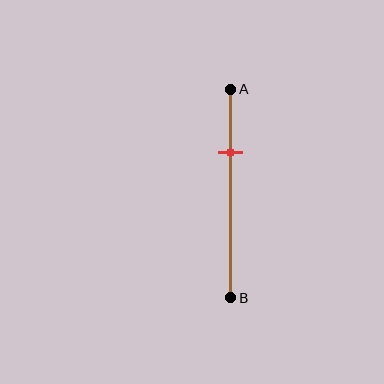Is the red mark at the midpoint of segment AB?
No, the mark is at about 30% from A, not at the 50% midpoint.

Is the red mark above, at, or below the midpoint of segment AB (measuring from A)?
The red mark is above the midpoint of segment AB.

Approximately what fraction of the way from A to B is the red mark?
The red mark is approximately 30% of the way from A to B.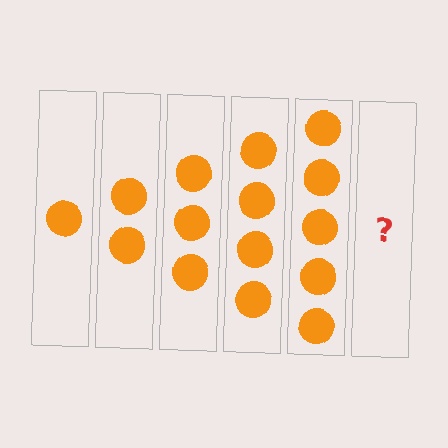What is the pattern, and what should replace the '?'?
The pattern is that each step adds one more circle. The '?' should be 6 circles.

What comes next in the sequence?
The next element should be 6 circles.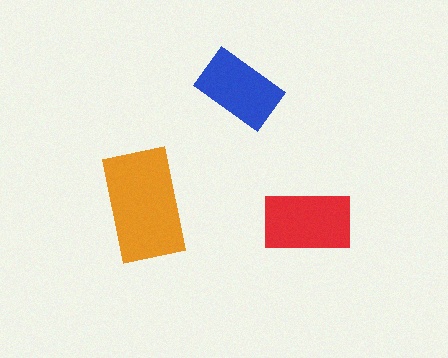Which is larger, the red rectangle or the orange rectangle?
The orange one.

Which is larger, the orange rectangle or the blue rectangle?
The orange one.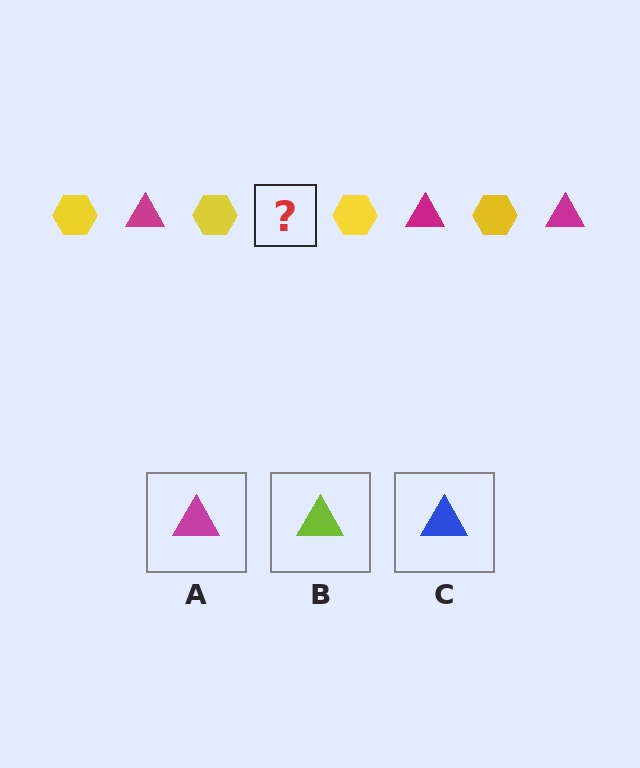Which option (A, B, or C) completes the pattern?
A.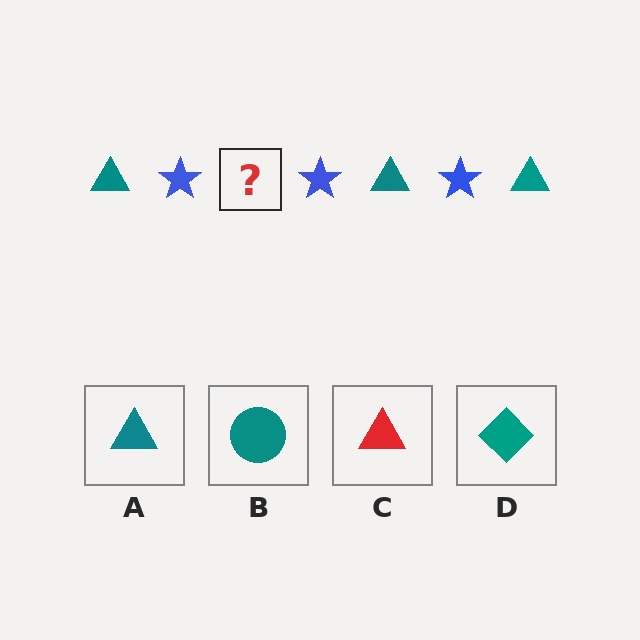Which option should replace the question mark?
Option A.